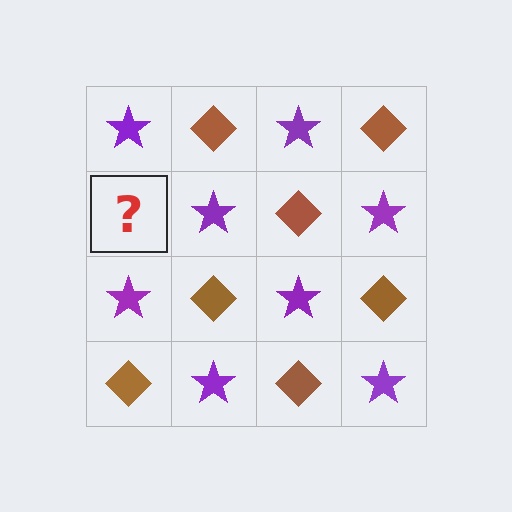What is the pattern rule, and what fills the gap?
The rule is that it alternates purple star and brown diamond in a checkerboard pattern. The gap should be filled with a brown diamond.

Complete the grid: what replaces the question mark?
The question mark should be replaced with a brown diamond.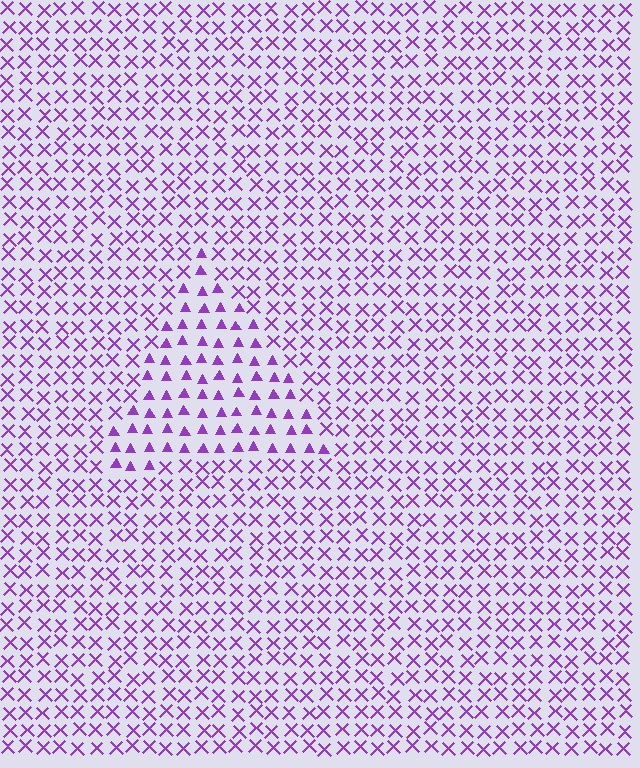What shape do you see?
I see a triangle.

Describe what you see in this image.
The image is filled with small purple elements arranged in a uniform grid. A triangle-shaped region contains triangles, while the surrounding area contains X marks. The boundary is defined purely by the change in element shape.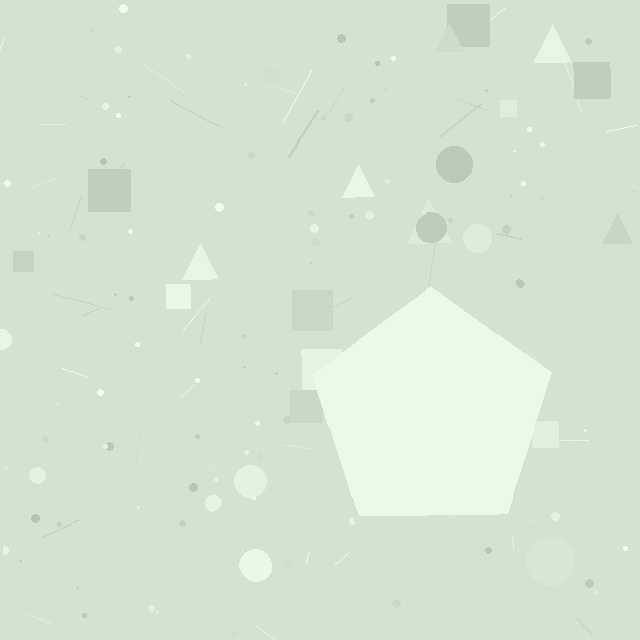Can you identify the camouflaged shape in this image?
The camouflaged shape is a pentagon.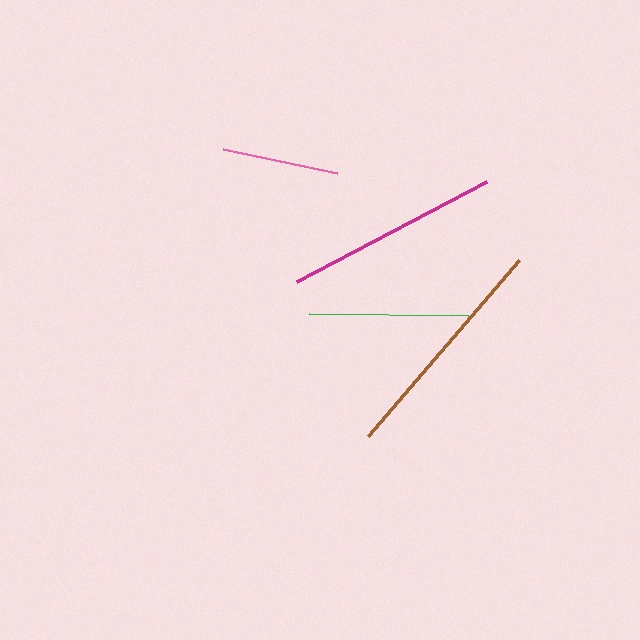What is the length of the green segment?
The green segment is approximately 159 pixels long.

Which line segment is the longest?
The brown line is the longest at approximately 232 pixels.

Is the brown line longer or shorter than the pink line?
The brown line is longer than the pink line.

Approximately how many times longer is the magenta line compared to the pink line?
The magenta line is approximately 1.8 times the length of the pink line.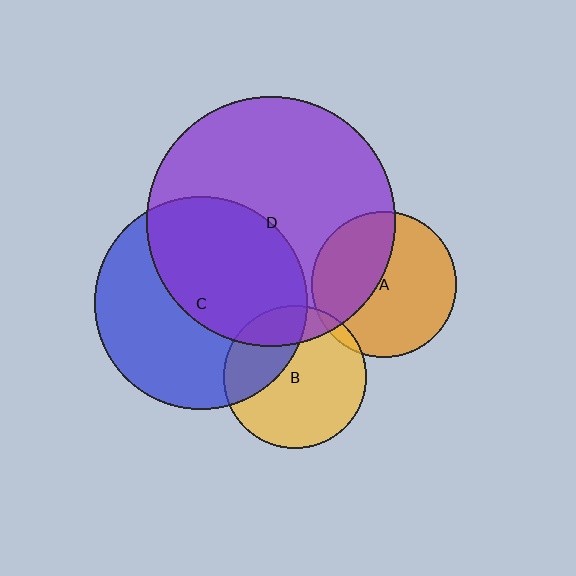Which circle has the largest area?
Circle D (purple).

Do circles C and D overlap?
Yes.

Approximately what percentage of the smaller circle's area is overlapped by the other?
Approximately 50%.